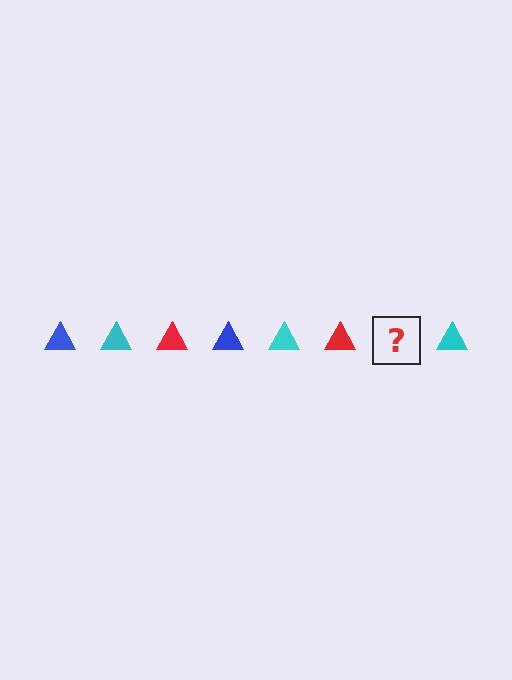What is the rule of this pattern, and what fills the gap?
The rule is that the pattern cycles through blue, cyan, red triangles. The gap should be filled with a blue triangle.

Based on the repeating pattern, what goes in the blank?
The blank should be a blue triangle.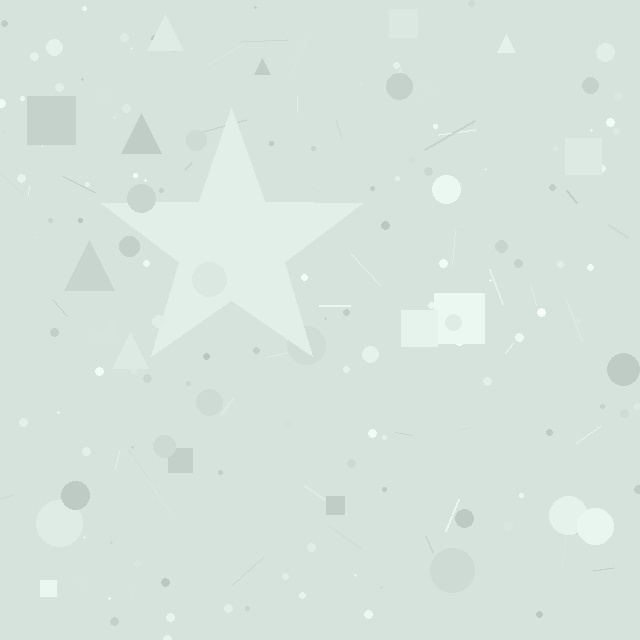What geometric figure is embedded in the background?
A star is embedded in the background.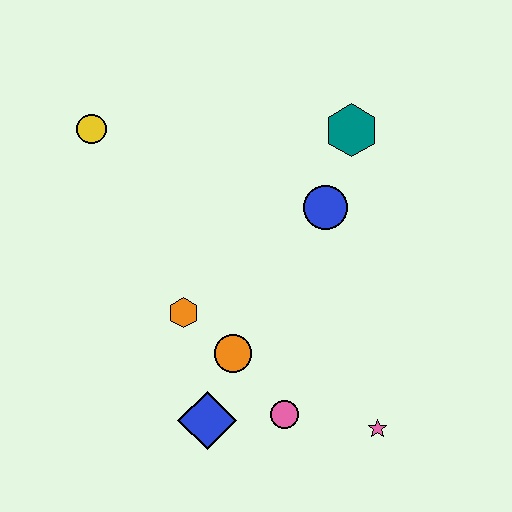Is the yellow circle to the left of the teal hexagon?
Yes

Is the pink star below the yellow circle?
Yes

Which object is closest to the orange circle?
The orange hexagon is closest to the orange circle.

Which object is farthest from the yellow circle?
The pink star is farthest from the yellow circle.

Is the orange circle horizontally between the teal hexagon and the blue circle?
No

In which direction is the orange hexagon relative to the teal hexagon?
The orange hexagon is below the teal hexagon.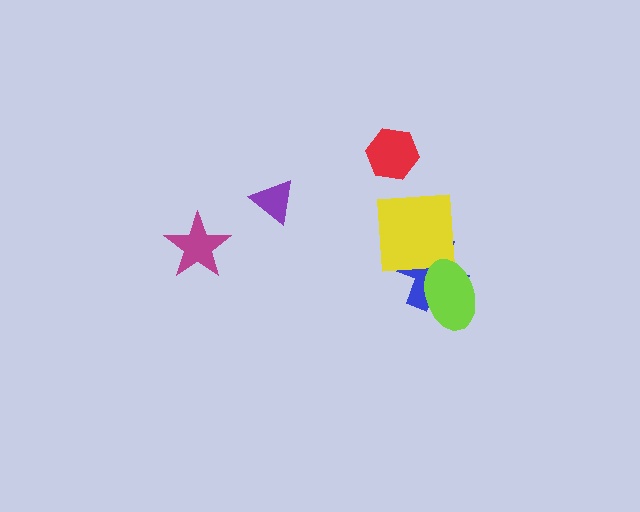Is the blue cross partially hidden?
Yes, it is partially covered by another shape.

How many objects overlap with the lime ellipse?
1 object overlaps with the lime ellipse.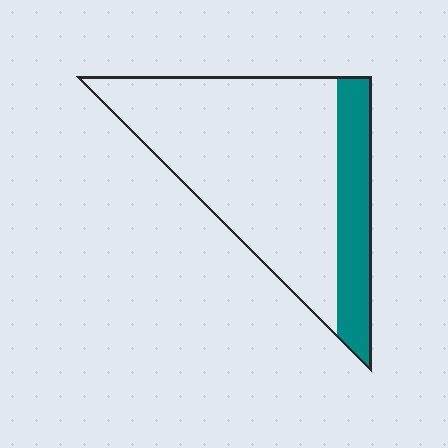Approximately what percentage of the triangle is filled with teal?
Approximately 20%.